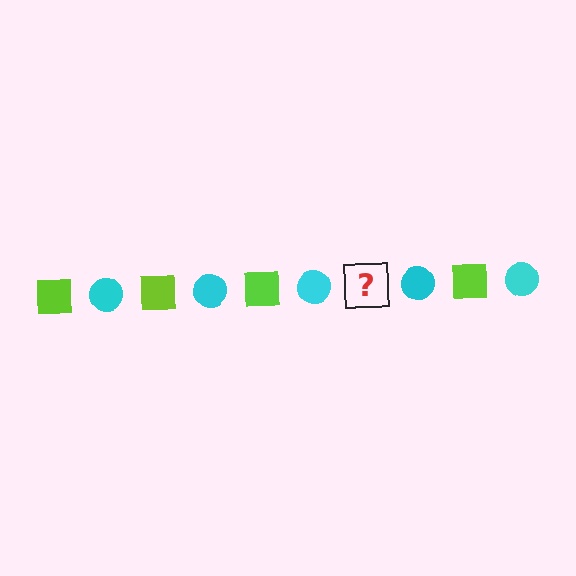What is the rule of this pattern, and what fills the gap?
The rule is that the pattern alternates between lime square and cyan circle. The gap should be filled with a lime square.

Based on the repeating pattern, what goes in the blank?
The blank should be a lime square.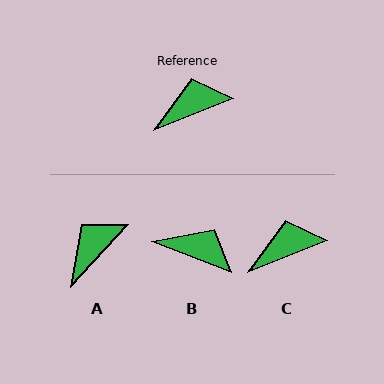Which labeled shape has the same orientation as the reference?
C.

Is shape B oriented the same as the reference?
No, it is off by about 43 degrees.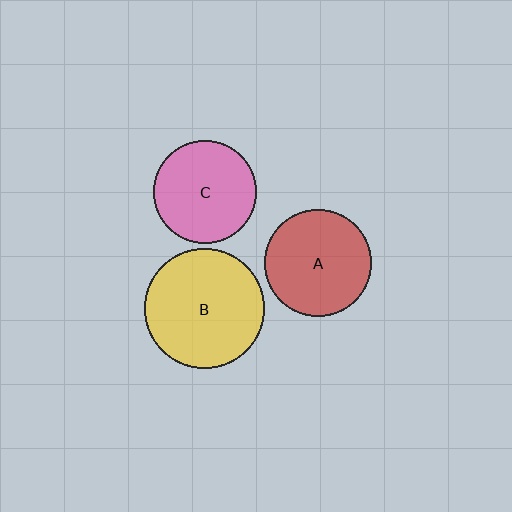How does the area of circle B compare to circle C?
Approximately 1.4 times.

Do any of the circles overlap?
No, none of the circles overlap.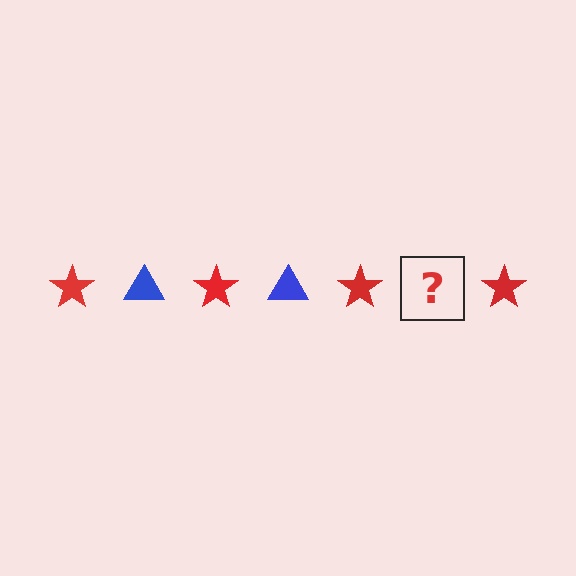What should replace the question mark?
The question mark should be replaced with a blue triangle.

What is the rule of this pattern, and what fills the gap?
The rule is that the pattern alternates between red star and blue triangle. The gap should be filled with a blue triangle.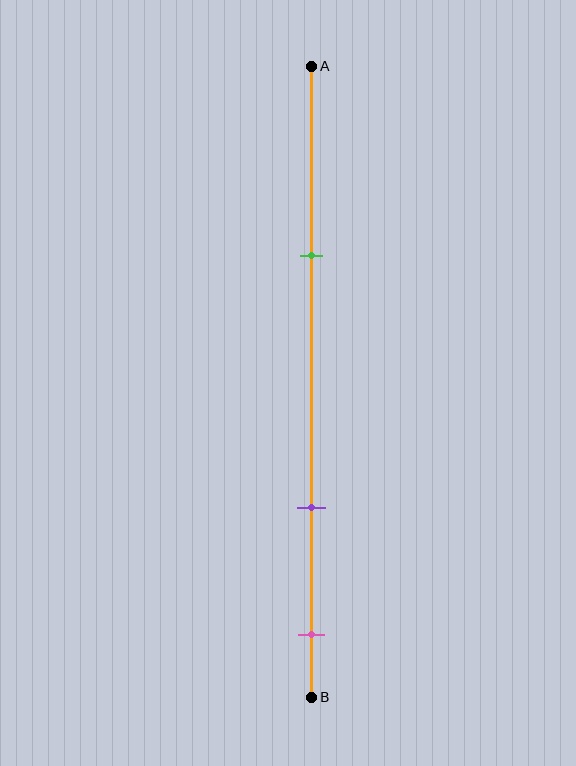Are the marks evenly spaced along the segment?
No, the marks are not evenly spaced.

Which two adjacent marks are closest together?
The purple and pink marks are the closest adjacent pair.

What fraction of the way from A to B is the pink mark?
The pink mark is approximately 90% (0.9) of the way from A to B.